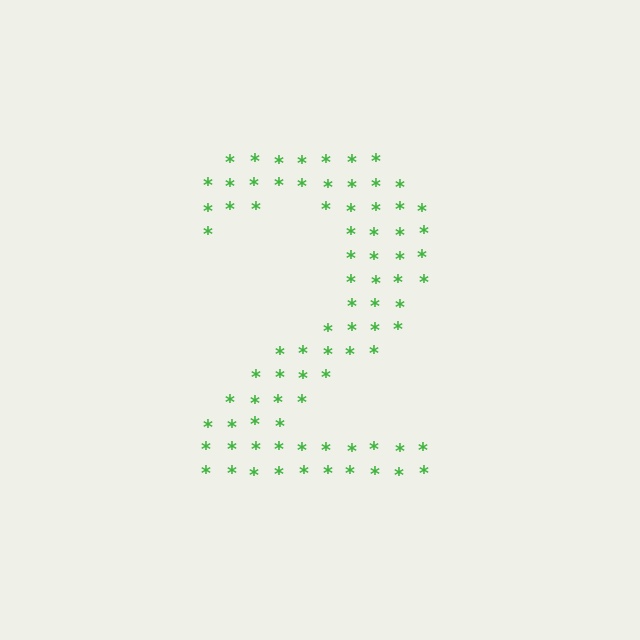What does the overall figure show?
The overall figure shows the digit 2.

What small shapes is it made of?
It is made of small asterisks.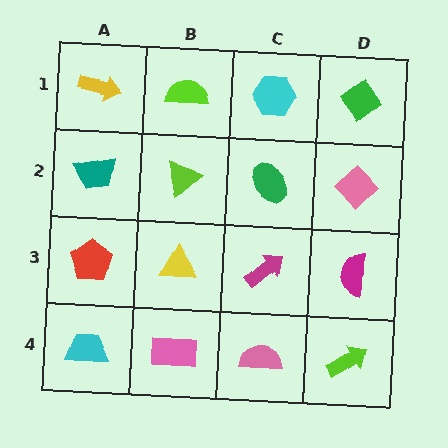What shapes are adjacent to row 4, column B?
A yellow triangle (row 3, column B), a cyan trapezoid (row 4, column A), a pink semicircle (row 4, column C).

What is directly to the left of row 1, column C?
A lime semicircle.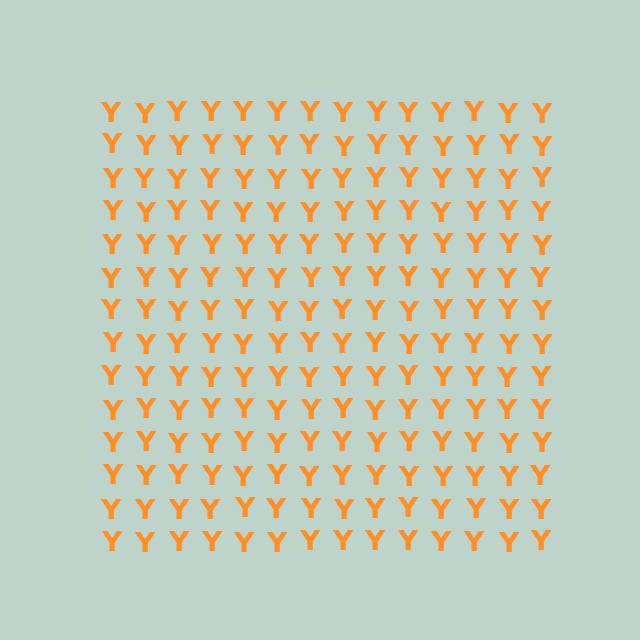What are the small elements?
The small elements are letter Y's.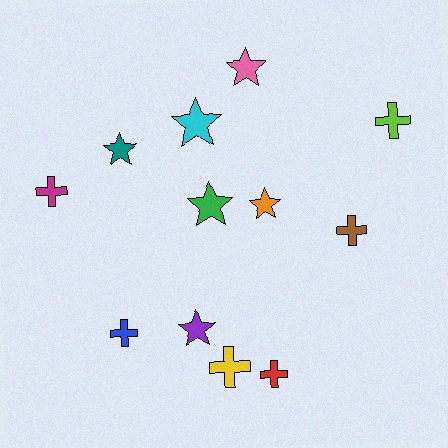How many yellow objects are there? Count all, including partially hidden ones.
There is 1 yellow object.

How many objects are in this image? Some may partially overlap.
There are 12 objects.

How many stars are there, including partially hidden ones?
There are 6 stars.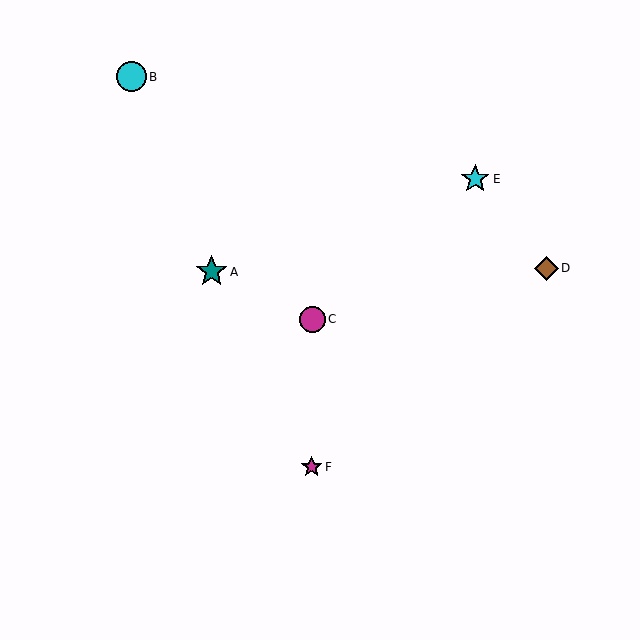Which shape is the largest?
The teal star (labeled A) is the largest.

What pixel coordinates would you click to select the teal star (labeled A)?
Click at (212, 272) to select the teal star A.